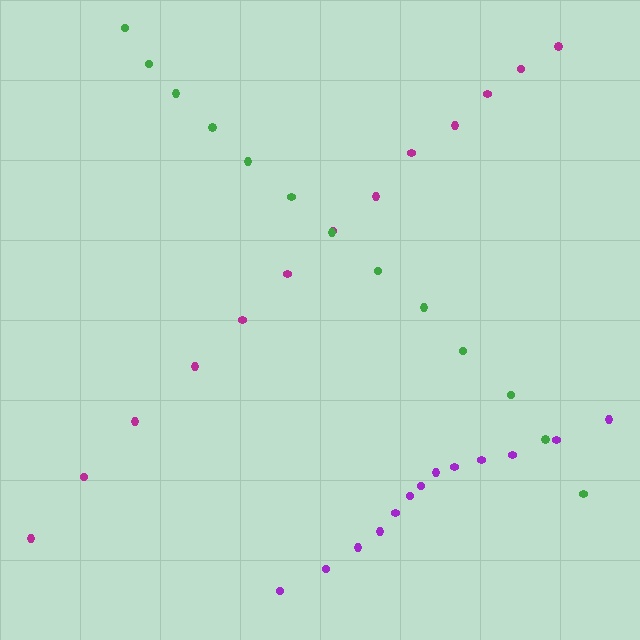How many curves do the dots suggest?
There are 3 distinct paths.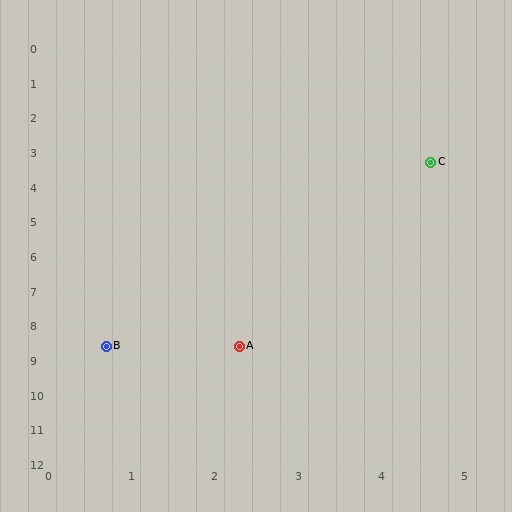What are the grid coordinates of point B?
Point B is at approximately (0.7, 8.6).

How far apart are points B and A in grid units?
Points B and A are about 1.6 grid units apart.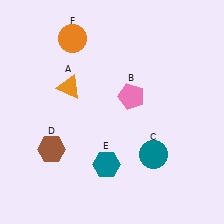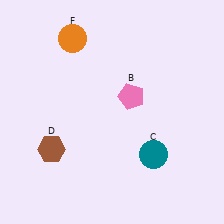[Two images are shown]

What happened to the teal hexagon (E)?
The teal hexagon (E) was removed in Image 2. It was in the bottom-left area of Image 1.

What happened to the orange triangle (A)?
The orange triangle (A) was removed in Image 2. It was in the top-left area of Image 1.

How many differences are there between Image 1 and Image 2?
There are 2 differences between the two images.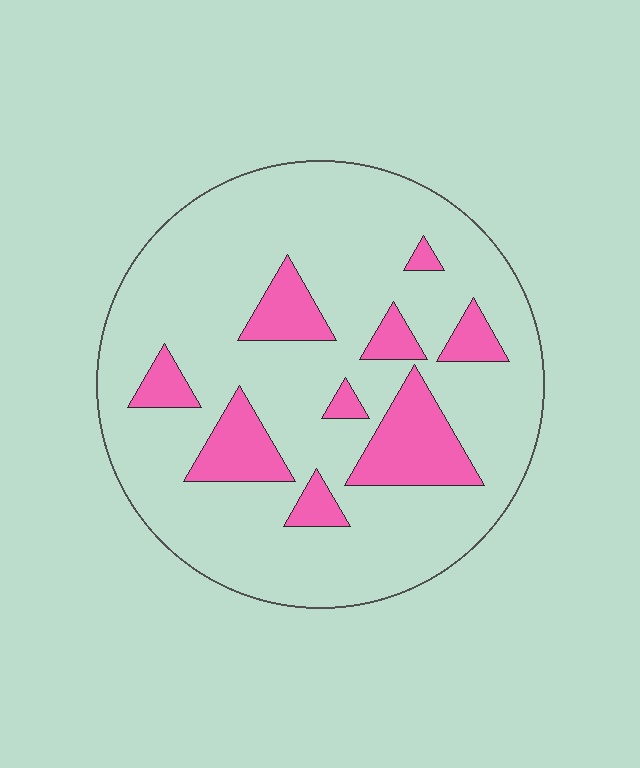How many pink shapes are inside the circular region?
9.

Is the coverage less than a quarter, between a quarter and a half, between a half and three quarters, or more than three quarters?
Less than a quarter.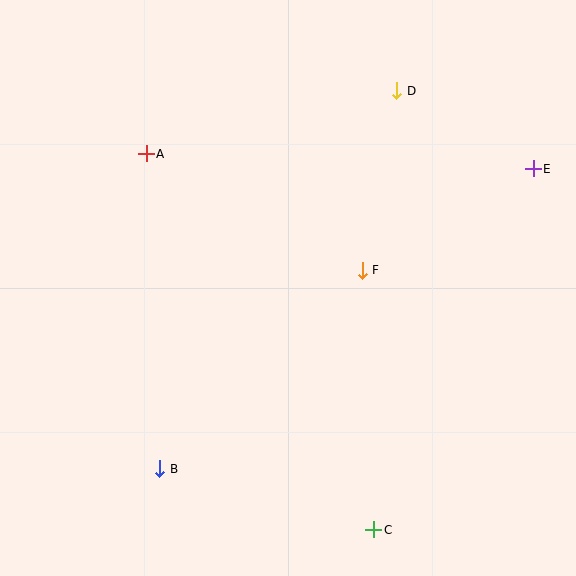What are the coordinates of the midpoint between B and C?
The midpoint between B and C is at (267, 499).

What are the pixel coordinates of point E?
Point E is at (533, 169).